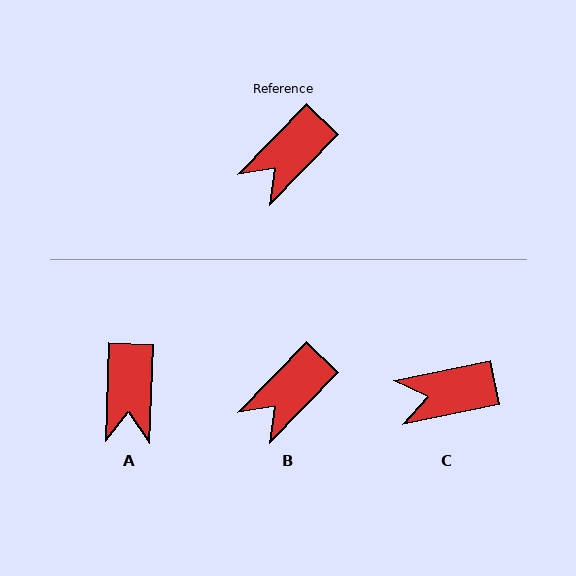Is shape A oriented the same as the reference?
No, it is off by about 42 degrees.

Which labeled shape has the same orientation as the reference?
B.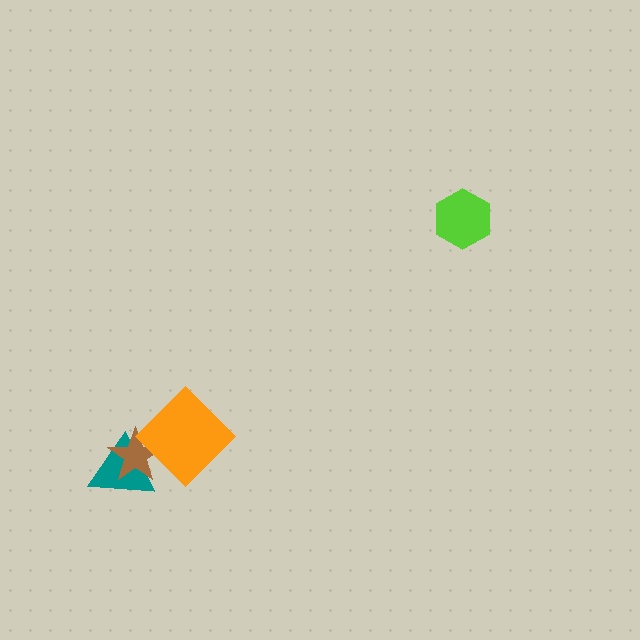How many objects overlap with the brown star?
2 objects overlap with the brown star.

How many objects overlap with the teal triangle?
2 objects overlap with the teal triangle.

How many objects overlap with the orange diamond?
2 objects overlap with the orange diamond.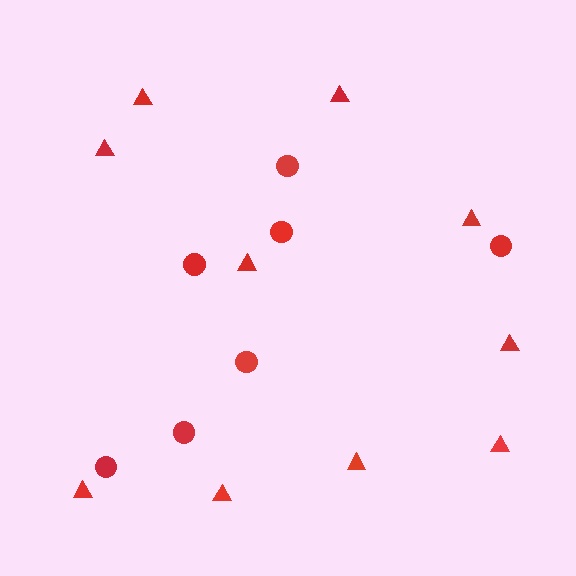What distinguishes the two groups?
There are 2 groups: one group of circles (7) and one group of triangles (10).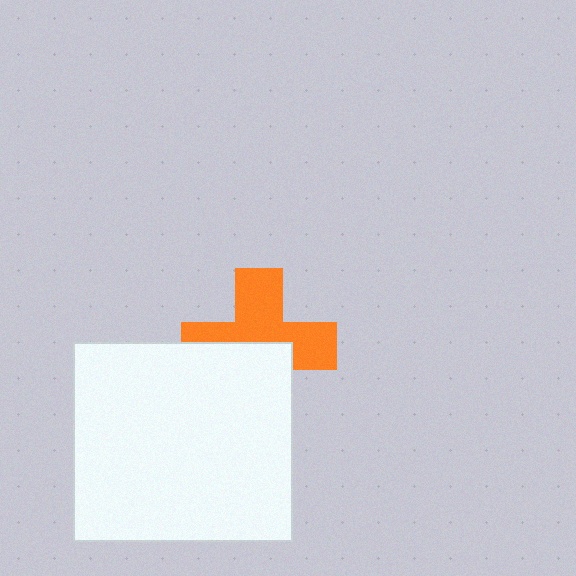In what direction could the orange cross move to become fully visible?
The orange cross could move up. That would shift it out from behind the white rectangle entirely.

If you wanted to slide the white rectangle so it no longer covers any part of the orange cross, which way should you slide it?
Slide it down — that is the most direct way to separate the two shapes.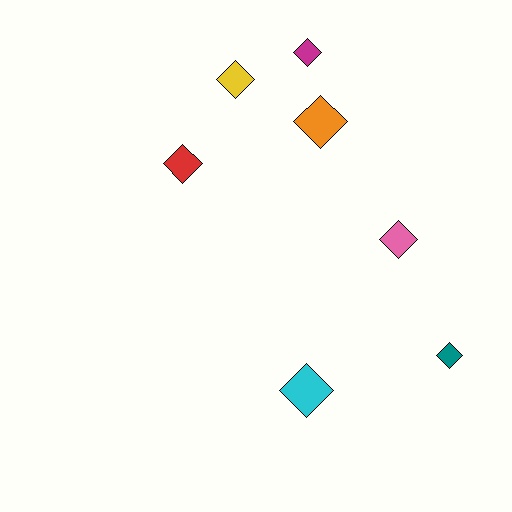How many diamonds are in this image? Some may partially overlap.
There are 7 diamonds.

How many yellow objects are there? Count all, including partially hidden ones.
There is 1 yellow object.